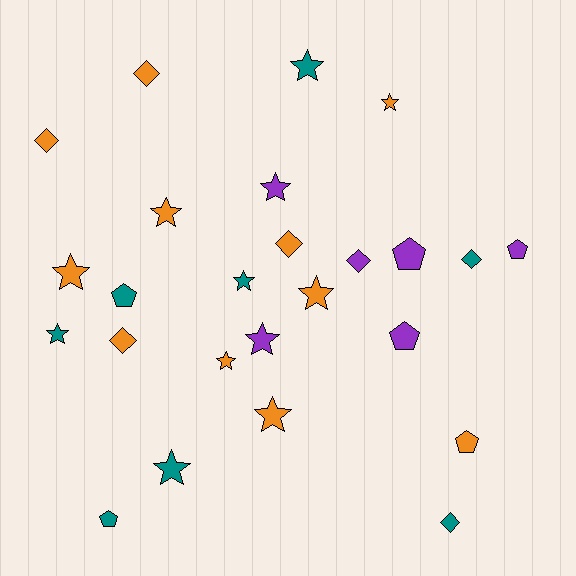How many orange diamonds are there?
There are 4 orange diamonds.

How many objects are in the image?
There are 25 objects.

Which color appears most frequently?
Orange, with 11 objects.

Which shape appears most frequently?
Star, with 12 objects.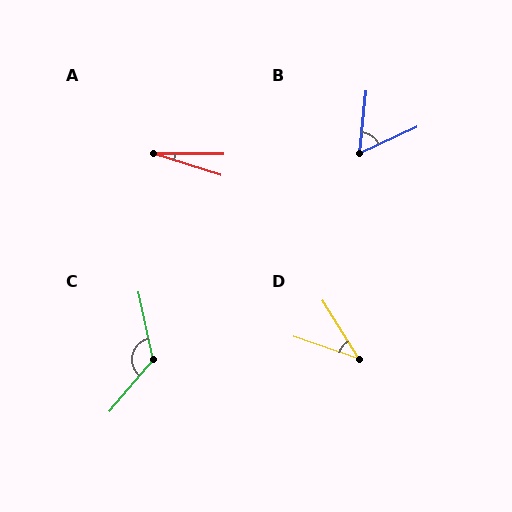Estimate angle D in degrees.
Approximately 40 degrees.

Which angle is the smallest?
A, at approximately 18 degrees.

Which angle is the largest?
C, at approximately 128 degrees.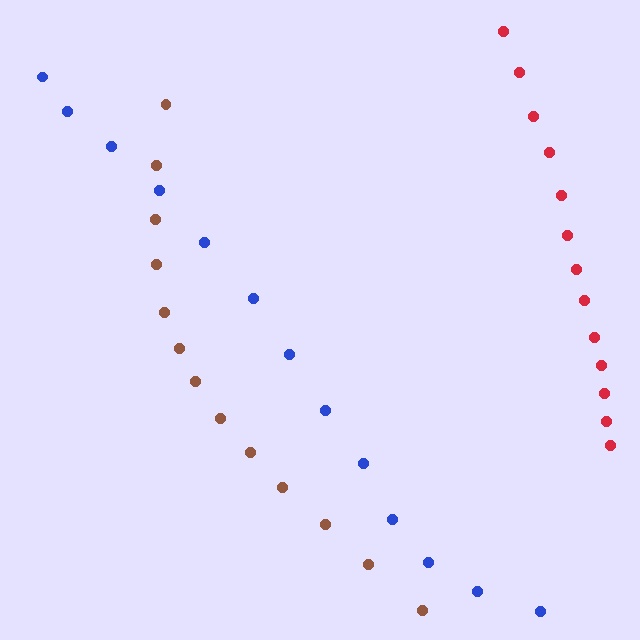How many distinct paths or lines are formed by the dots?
There are 3 distinct paths.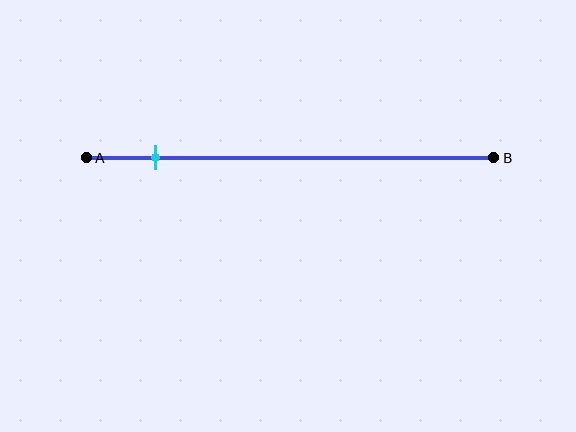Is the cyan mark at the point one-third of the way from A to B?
No, the mark is at about 15% from A, not at the 33% one-third point.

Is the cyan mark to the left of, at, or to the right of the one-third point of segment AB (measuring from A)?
The cyan mark is to the left of the one-third point of segment AB.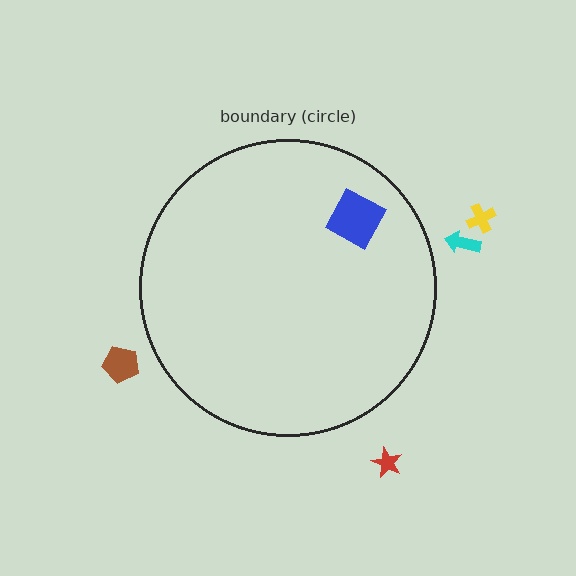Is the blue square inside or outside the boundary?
Inside.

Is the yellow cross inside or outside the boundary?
Outside.